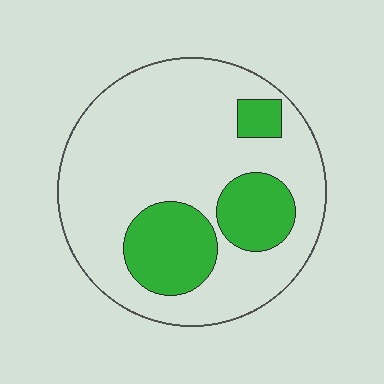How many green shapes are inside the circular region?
3.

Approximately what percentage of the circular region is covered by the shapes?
Approximately 25%.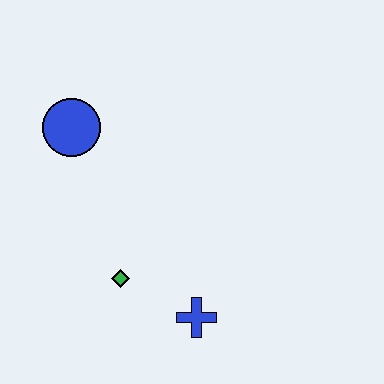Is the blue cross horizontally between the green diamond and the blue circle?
No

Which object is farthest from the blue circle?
The blue cross is farthest from the blue circle.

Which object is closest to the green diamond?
The blue cross is closest to the green diamond.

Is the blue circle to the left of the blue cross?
Yes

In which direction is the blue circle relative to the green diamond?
The blue circle is above the green diamond.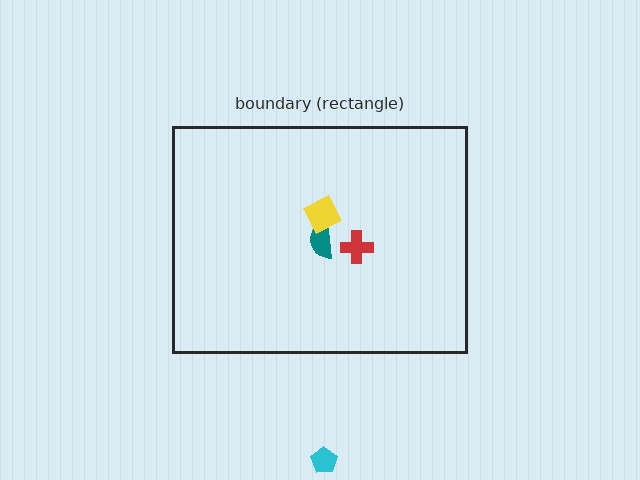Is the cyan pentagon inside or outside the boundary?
Outside.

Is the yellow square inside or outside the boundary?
Inside.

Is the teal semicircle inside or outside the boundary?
Inside.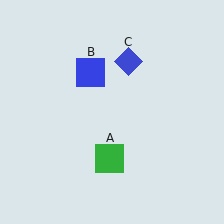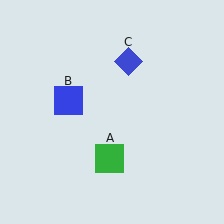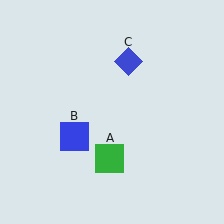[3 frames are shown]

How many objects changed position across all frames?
1 object changed position: blue square (object B).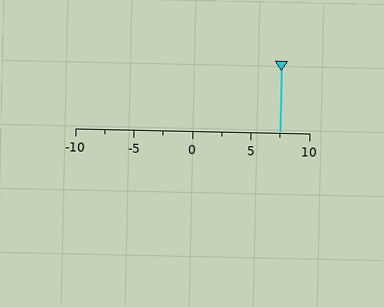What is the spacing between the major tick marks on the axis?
The major ticks are spaced 5 apart.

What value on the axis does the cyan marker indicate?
The marker indicates approximately 7.5.